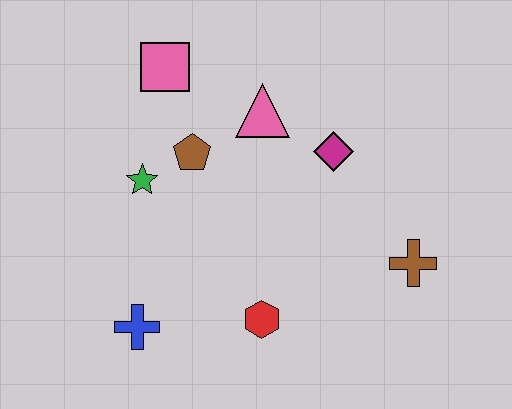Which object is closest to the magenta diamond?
The pink triangle is closest to the magenta diamond.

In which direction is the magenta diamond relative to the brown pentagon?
The magenta diamond is to the right of the brown pentagon.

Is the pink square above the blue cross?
Yes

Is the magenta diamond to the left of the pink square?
No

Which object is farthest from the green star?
The brown cross is farthest from the green star.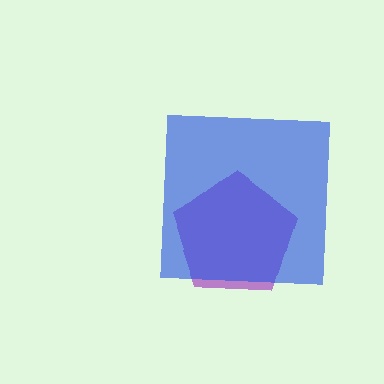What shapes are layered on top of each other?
The layered shapes are: a purple pentagon, a blue square.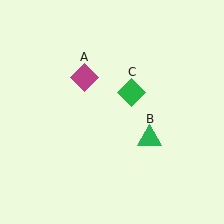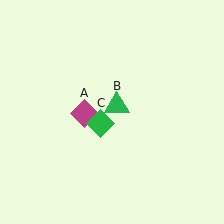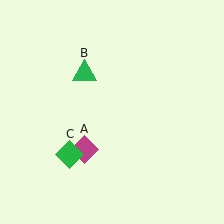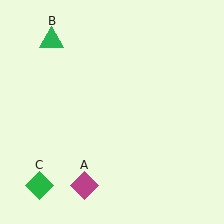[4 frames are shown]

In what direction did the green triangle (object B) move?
The green triangle (object B) moved up and to the left.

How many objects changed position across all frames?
3 objects changed position: magenta diamond (object A), green triangle (object B), green diamond (object C).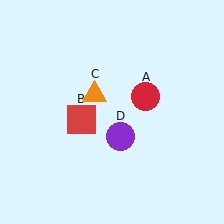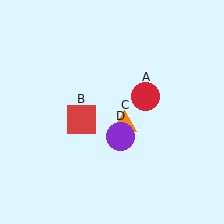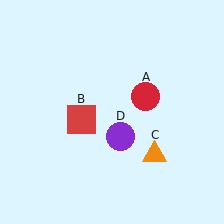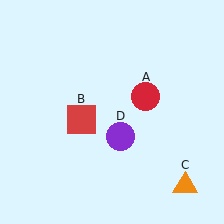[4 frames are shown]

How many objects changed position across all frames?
1 object changed position: orange triangle (object C).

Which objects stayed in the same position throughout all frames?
Red circle (object A) and red square (object B) and purple circle (object D) remained stationary.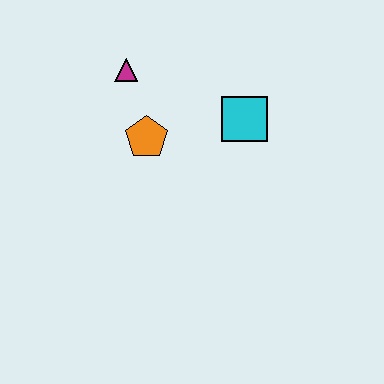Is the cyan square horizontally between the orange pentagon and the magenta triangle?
No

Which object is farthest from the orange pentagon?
The cyan square is farthest from the orange pentagon.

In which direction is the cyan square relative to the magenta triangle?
The cyan square is to the right of the magenta triangle.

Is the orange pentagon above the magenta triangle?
No